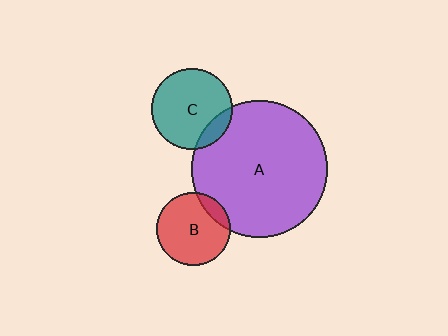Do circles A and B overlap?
Yes.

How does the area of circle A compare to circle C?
Approximately 2.8 times.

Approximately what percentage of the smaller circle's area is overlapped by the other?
Approximately 15%.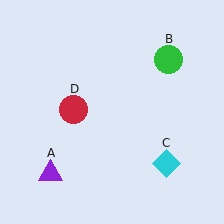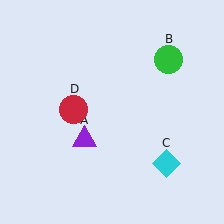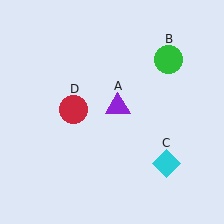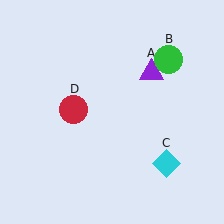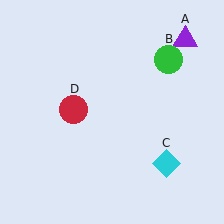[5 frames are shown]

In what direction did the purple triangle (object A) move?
The purple triangle (object A) moved up and to the right.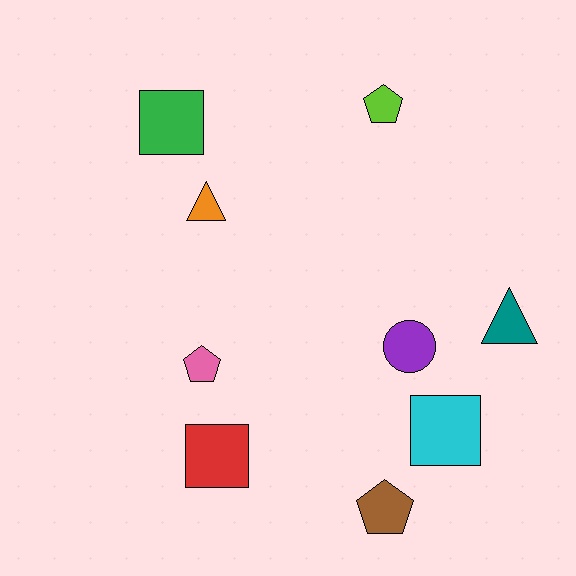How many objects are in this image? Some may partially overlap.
There are 9 objects.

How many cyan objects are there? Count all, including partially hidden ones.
There is 1 cyan object.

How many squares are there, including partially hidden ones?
There are 3 squares.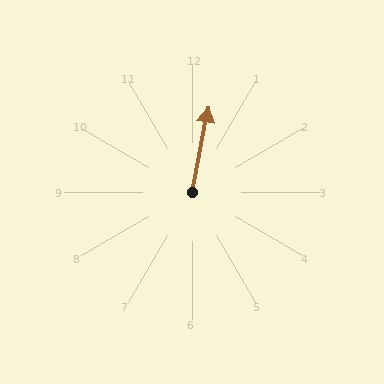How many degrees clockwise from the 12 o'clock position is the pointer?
Approximately 11 degrees.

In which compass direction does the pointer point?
North.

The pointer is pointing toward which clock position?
Roughly 12 o'clock.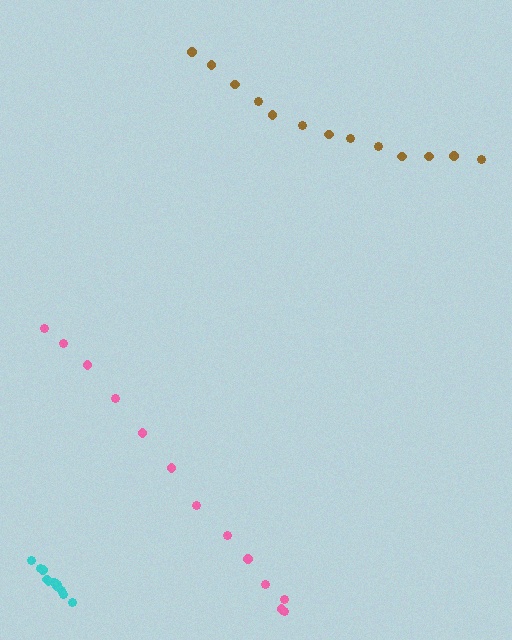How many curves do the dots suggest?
There are 3 distinct paths.